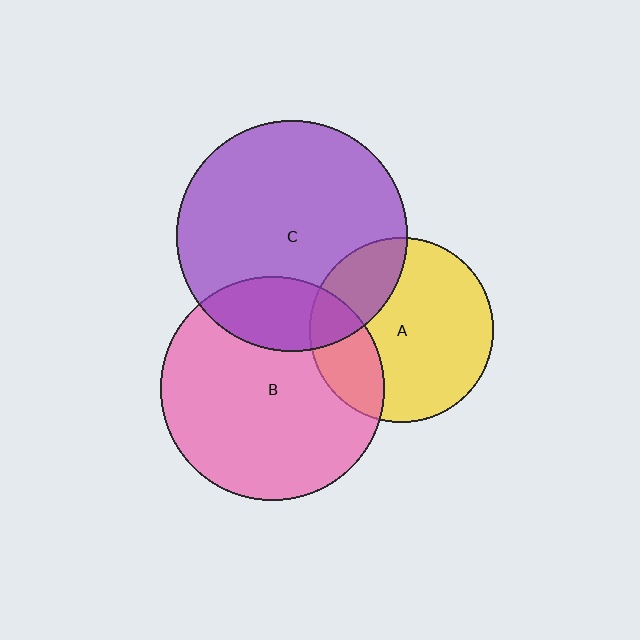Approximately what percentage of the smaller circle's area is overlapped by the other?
Approximately 25%.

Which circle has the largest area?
Circle C (purple).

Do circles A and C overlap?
Yes.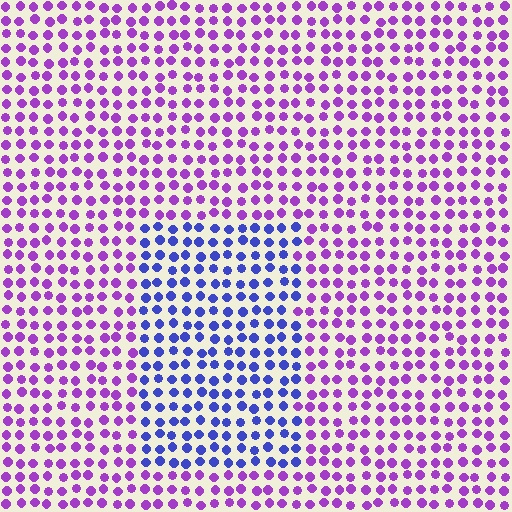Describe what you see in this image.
The image is filled with small purple elements in a uniform arrangement. A rectangle-shaped region is visible where the elements are tinted to a slightly different hue, forming a subtle color boundary.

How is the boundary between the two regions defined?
The boundary is defined purely by a slight shift in hue (about 49 degrees). Spacing, size, and orientation are identical on both sides.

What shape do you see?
I see a rectangle.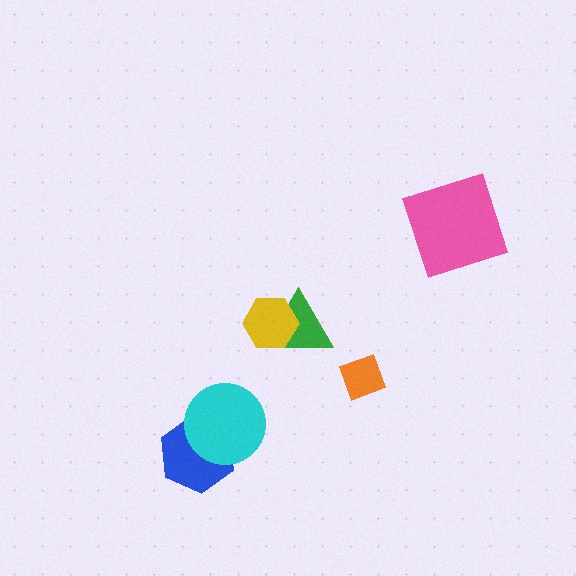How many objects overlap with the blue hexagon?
1 object overlaps with the blue hexagon.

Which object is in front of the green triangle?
The yellow hexagon is in front of the green triangle.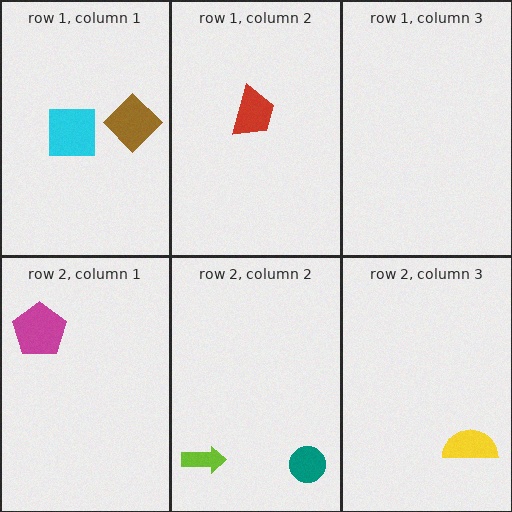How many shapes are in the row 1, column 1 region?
2.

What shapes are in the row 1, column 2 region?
The red trapezoid.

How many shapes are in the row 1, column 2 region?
1.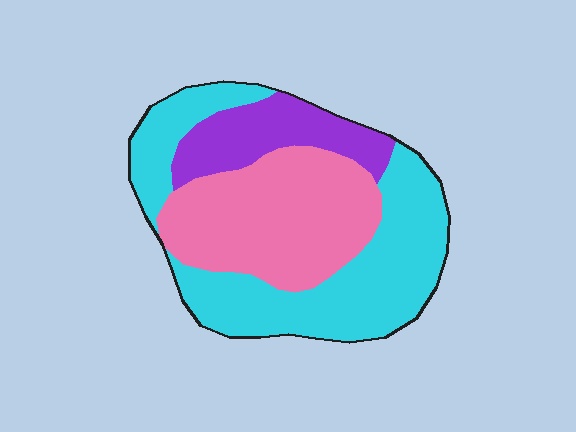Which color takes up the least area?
Purple, at roughly 15%.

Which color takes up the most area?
Cyan, at roughly 45%.